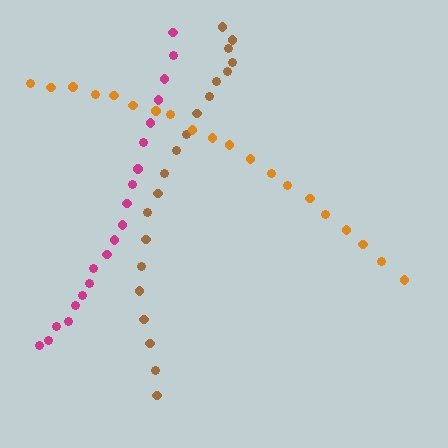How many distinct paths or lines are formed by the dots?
There are 3 distinct paths.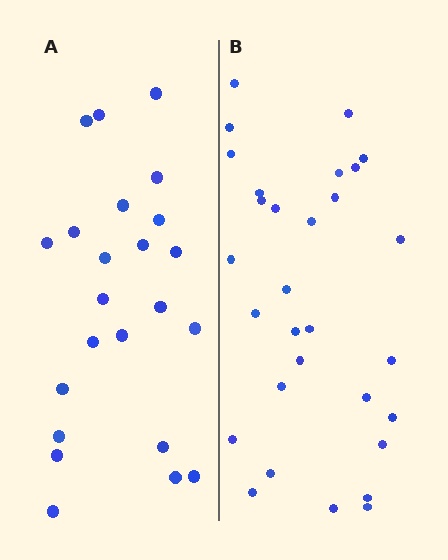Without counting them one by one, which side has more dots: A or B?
Region B (the right region) has more dots.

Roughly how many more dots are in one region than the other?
Region B has roughly 8 or so more dots than region A.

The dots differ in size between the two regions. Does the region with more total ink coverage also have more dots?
No. Region A has more total ink coverage because its dots are larger, but region B actually contains more individual dots. Total area can be misleading — the number of items is what matters here.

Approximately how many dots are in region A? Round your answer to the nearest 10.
About 20 dots. (The exact count is 23, which rounds to 20.)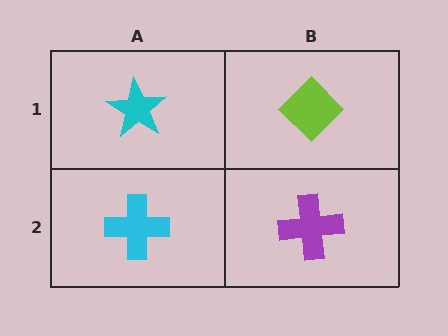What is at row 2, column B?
A purple cross.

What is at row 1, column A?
A cyan star.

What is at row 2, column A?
A cyan cross.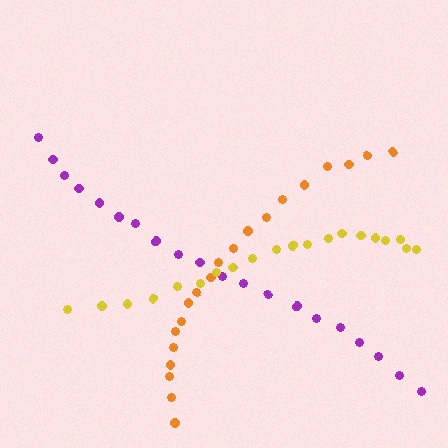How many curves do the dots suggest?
There are 3 distinct paths.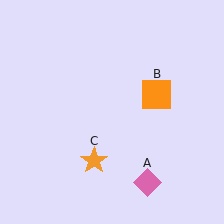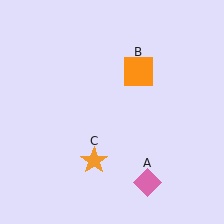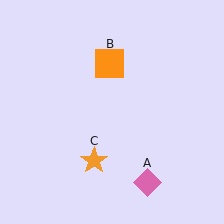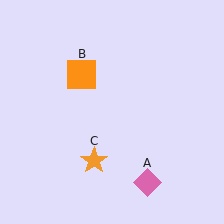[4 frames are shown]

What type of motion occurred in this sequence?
The orange square (object B) rotated counterclockwise around the center of the scene.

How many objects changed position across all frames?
1 object changed position: orange square (object B).